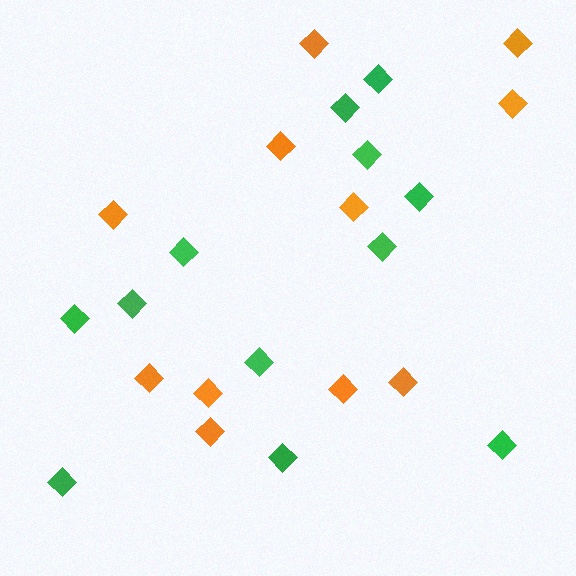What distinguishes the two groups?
There are 2 groups: one group of orange diamonds (11) and one group of green diamonds (12).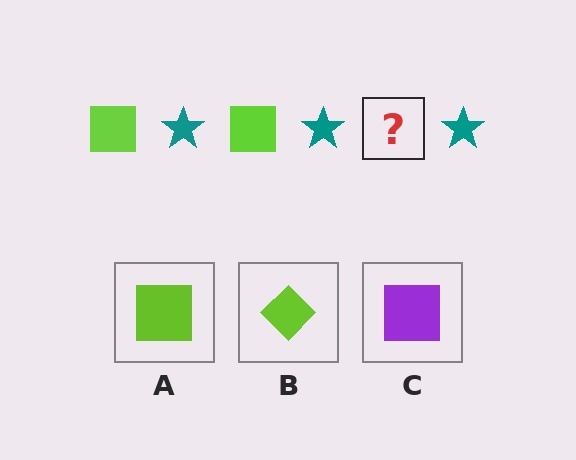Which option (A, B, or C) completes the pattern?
A.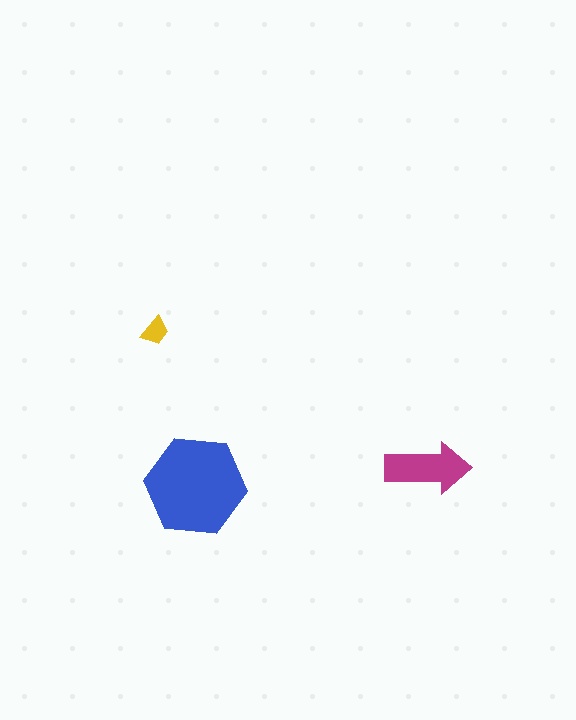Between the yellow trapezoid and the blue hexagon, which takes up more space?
The blue hexagon.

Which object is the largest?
The blue hexagon.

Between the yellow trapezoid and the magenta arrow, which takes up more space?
The magenta arrow.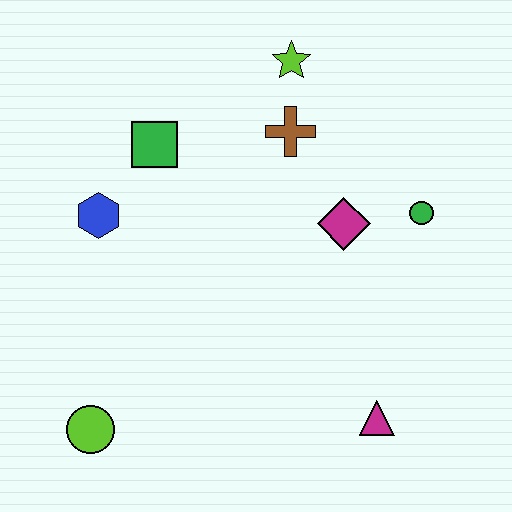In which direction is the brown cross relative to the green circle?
The brown cross is to the left of the green circle.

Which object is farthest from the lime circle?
The lime star is farthest from the lime circle.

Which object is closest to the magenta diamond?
The green circle is closest to the magenta diamond.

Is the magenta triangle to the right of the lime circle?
Yes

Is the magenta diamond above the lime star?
No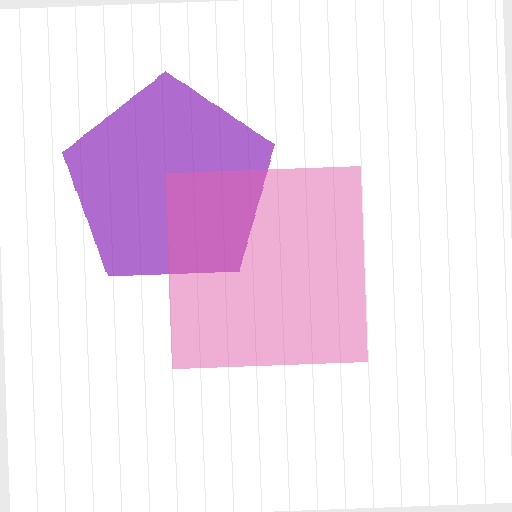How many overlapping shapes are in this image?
There are 2 overlapping shapes in the image.